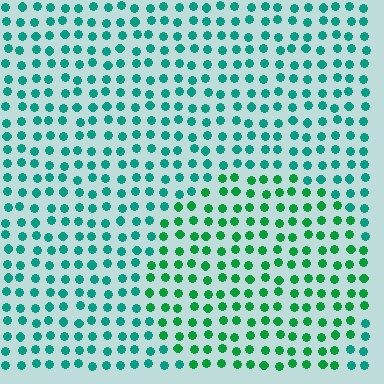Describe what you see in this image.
The image is filled with small teal elements in a uniform arrangement. A circle-shaped region is visible where the elements are tinted to a slightly different hue, forming a subtle color boundary.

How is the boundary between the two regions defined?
The boundary is defined purely by a slight shift in hue (about 30 degrees). Spacing, size, and orientation are identical on both sides.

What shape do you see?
I see a circle.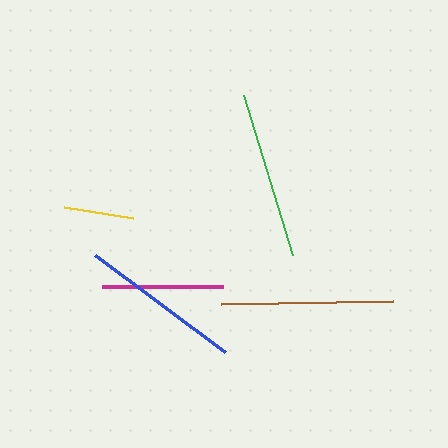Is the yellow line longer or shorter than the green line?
The green line is longer than the yellow line.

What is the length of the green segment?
The green segment is approximately 168 pixels long.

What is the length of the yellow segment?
The yellow segment is approximately 69 pixels long.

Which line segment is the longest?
The brown line is the longest at approximately 172 pixels.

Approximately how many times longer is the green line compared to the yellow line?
The green line is approximately 2.4 times the length of the yellow line.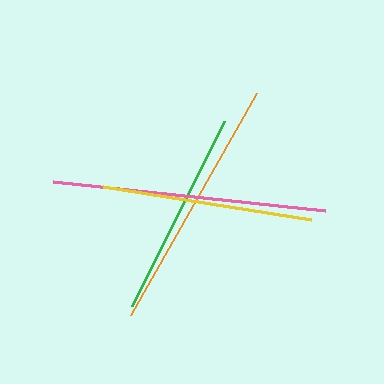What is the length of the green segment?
The green segment is approximately 207 pixels long.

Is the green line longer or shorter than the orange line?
The orange line is longer than the green line.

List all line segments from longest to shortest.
From longest to shortest: pink, orange, yellow, green.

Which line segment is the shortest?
The green line is the shortest at approximately 207 pixels.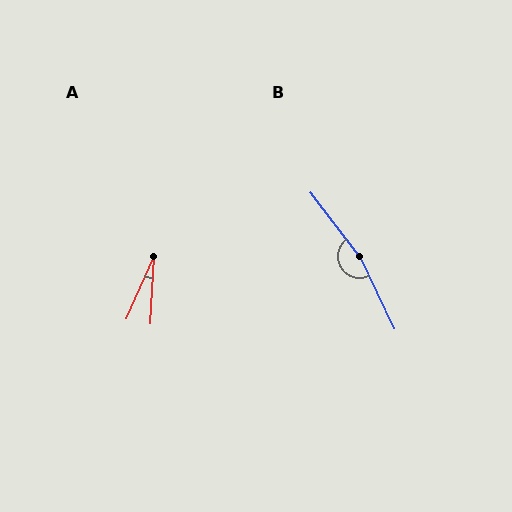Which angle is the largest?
B, at approximately 168 degrees.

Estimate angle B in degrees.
Approximately 168 degrees.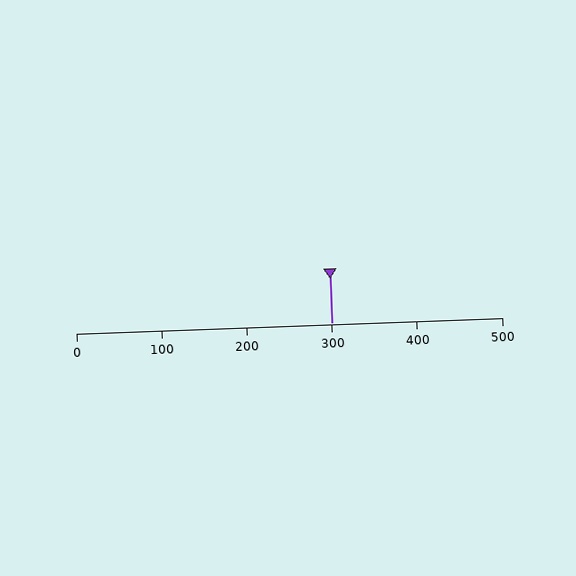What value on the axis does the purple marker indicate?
The marker indicates approximately 300.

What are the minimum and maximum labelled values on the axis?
The axis runs from 0 to 500.